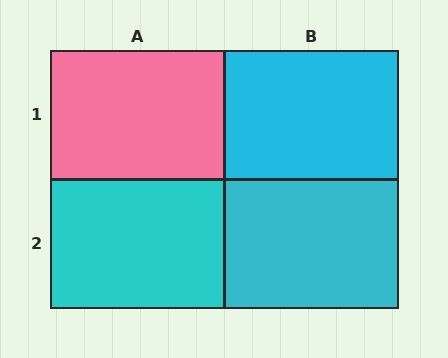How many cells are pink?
1 cell is pink.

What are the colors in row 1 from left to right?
Pink, cyan.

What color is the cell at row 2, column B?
Cyan.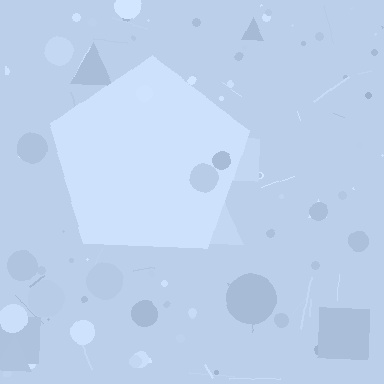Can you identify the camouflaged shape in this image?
The camouflaged shape is a pentagon.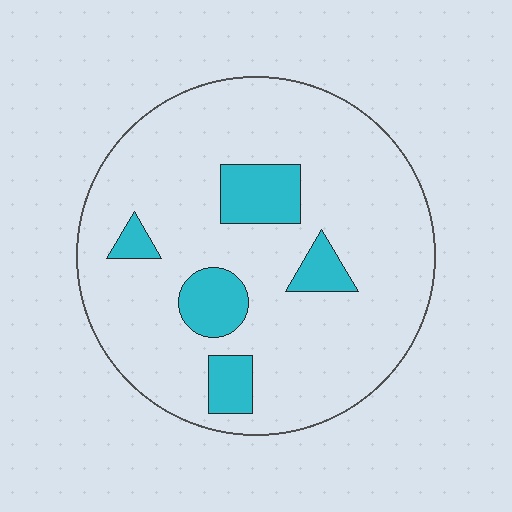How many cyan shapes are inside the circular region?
5.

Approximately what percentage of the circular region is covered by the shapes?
Approximately 15%.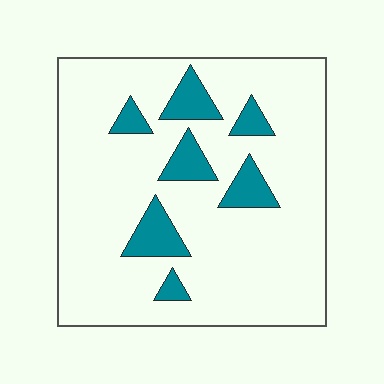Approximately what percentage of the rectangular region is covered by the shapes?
Approximately 15%.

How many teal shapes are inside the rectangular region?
7.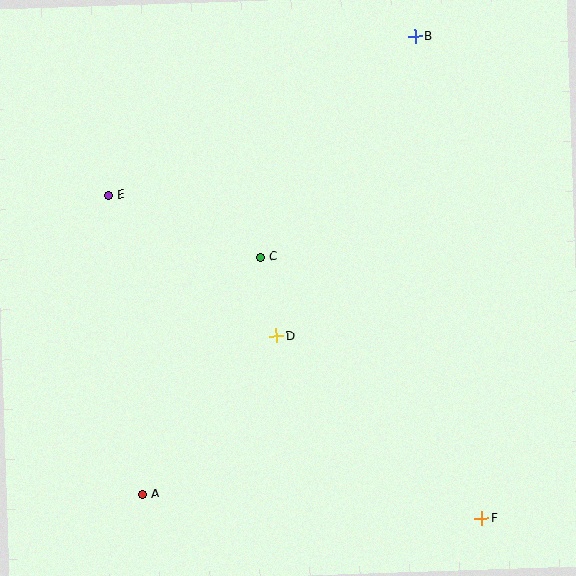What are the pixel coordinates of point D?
Point D is at (276, 336).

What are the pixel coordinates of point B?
Point B is at (415, 36).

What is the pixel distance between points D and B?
The distance between D and B is 330 pixels.